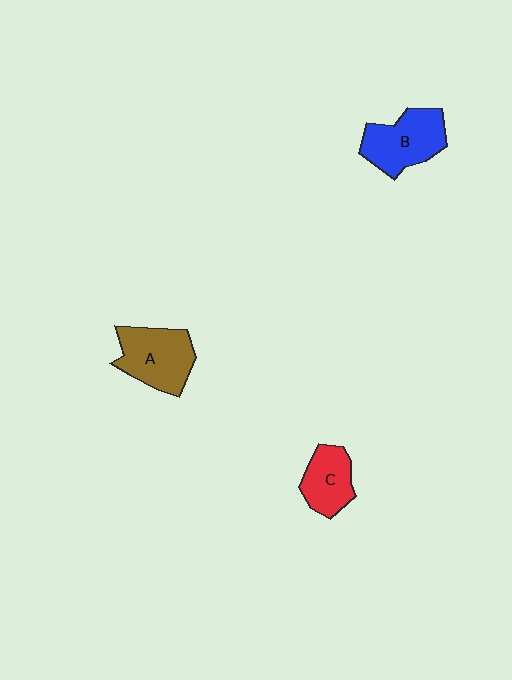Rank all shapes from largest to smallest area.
From largest to smallest: A (brown), B (blue), C (red).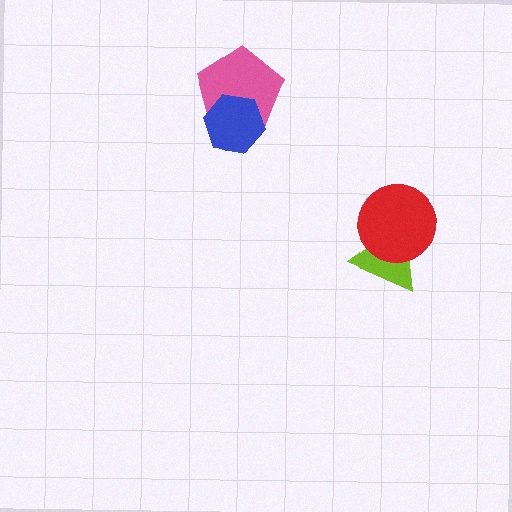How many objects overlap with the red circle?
1 object overlaps with the red circle.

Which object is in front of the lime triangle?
The red circle is in front of the lime triangle.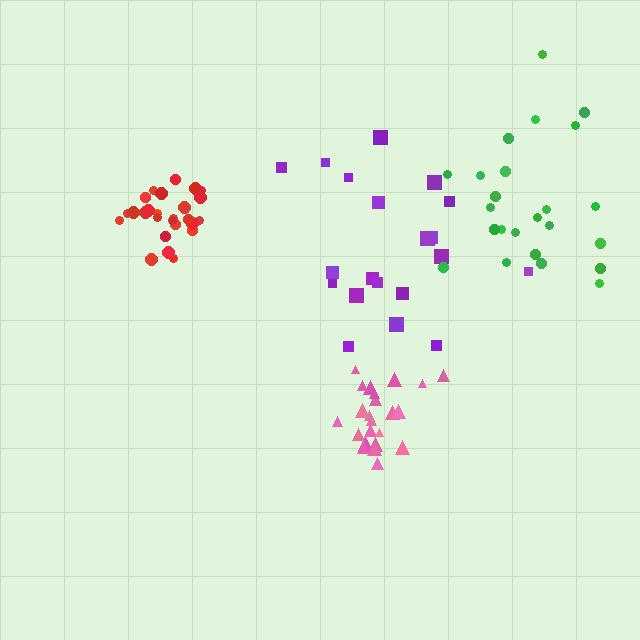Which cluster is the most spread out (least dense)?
Purple.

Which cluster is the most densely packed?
Red.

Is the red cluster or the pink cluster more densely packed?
Red.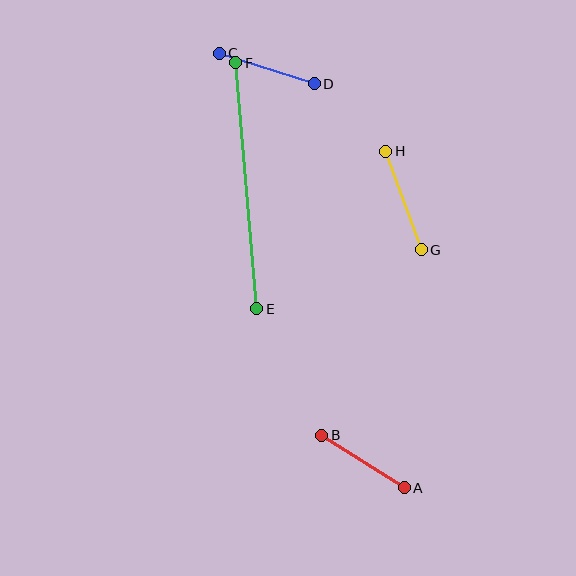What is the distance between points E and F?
The distance is approximately 247 pixels.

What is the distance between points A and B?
The distance is approximately 98 pixels.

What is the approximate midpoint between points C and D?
The midpoint is at approximately (267, 69) pixels.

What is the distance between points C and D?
The distance is approximately 100 pixels.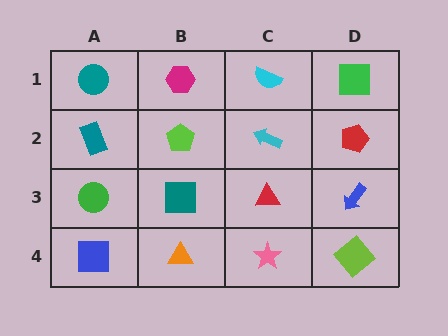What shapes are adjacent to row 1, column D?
A red pentagon (row 2, column D), a cyan semicircle (row 1, column C).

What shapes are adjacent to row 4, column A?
A green circle (row 3, column A), an orange triangle (row 4, column B).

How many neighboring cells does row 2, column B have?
4.